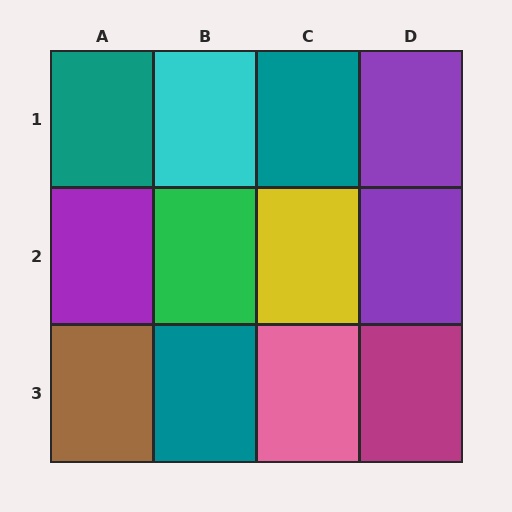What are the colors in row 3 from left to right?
Brown, teal, pink, magenta.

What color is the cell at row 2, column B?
Green.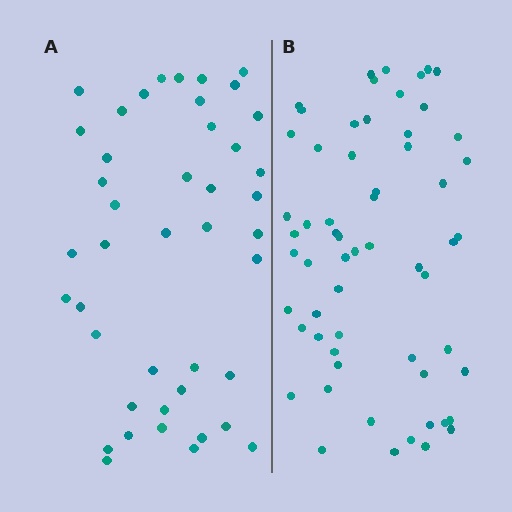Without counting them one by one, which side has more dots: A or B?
Region B (the right region) has more dots.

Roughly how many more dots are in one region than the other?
Region B has approximately 15 more dots than region A.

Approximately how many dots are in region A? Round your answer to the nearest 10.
About 40 dots. (The exact count is 43, which rounds to 40.)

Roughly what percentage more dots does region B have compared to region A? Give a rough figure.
About 40% more.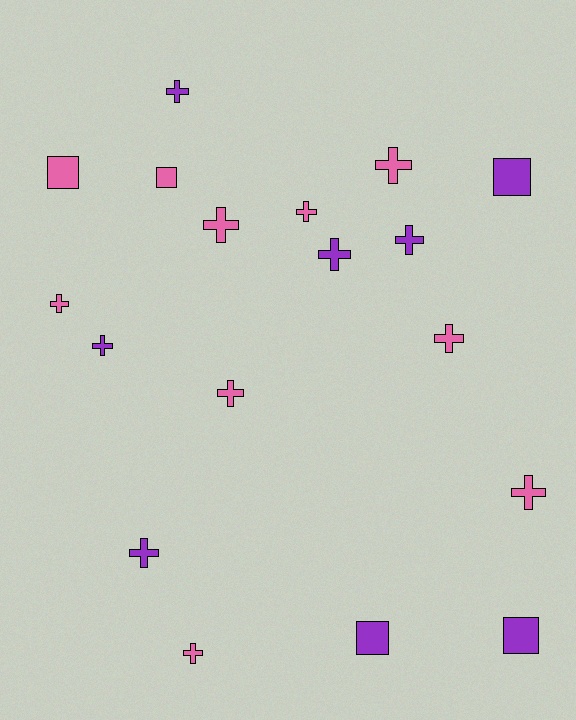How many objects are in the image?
There are 18 objects.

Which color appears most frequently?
Pink, with 10 objects.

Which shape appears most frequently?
Cross, with 13 objects.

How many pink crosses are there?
There are 8 pink crosses.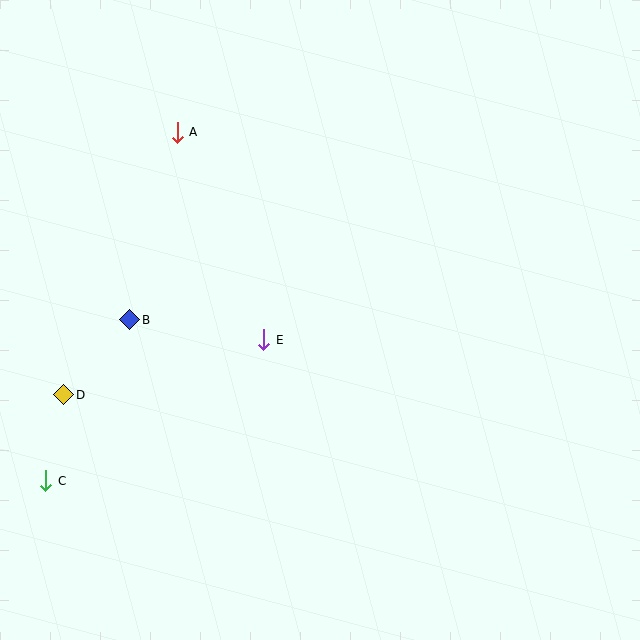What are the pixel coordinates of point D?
Point D is at (64, 395).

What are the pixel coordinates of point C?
Point C is at (46, 481).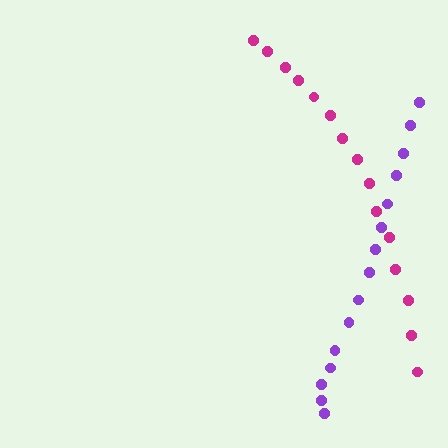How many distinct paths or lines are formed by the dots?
There are 2 distinct paths.